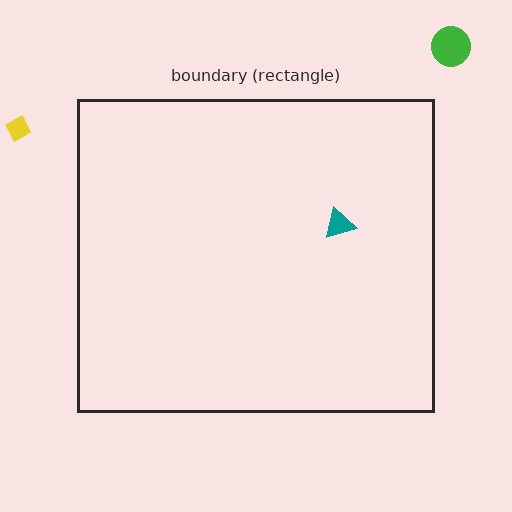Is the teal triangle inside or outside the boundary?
Inside.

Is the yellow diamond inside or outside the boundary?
Outside.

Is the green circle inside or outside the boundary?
Outside.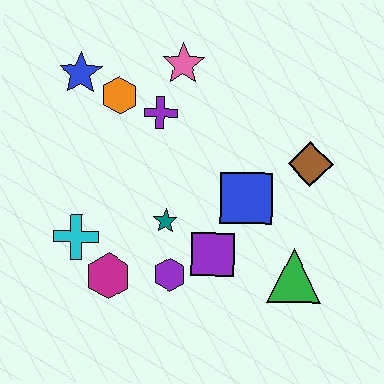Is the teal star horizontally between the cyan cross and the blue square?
Yes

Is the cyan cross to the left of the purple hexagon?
Yes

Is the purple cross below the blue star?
Yes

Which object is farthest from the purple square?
The blue star is farthest from the purple square.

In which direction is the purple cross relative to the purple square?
The purple cross is above the purple square.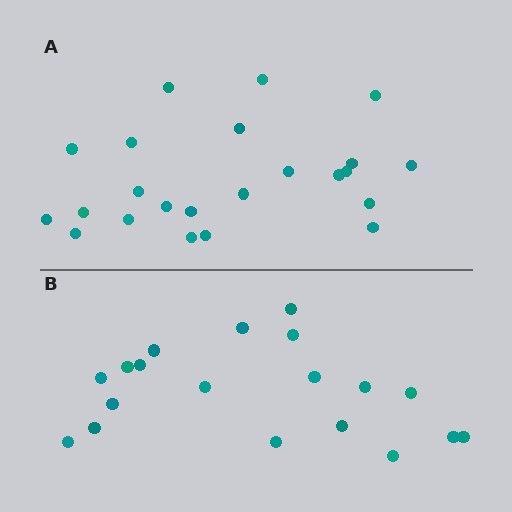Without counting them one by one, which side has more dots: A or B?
Region A (the top region) has more dots.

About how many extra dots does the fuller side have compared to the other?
Region A has about 4 more dots than region B.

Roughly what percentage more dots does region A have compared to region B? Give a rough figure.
About 20% more.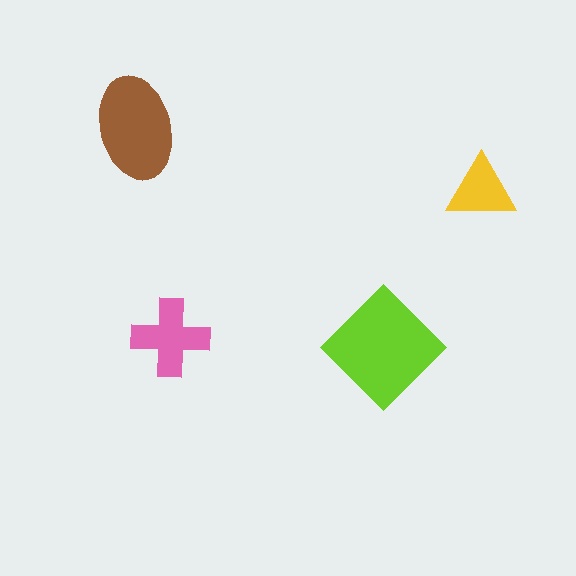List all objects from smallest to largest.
The yellow triangle, the pink cross, the brown ellipse, the lime diamond.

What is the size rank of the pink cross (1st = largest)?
3rd.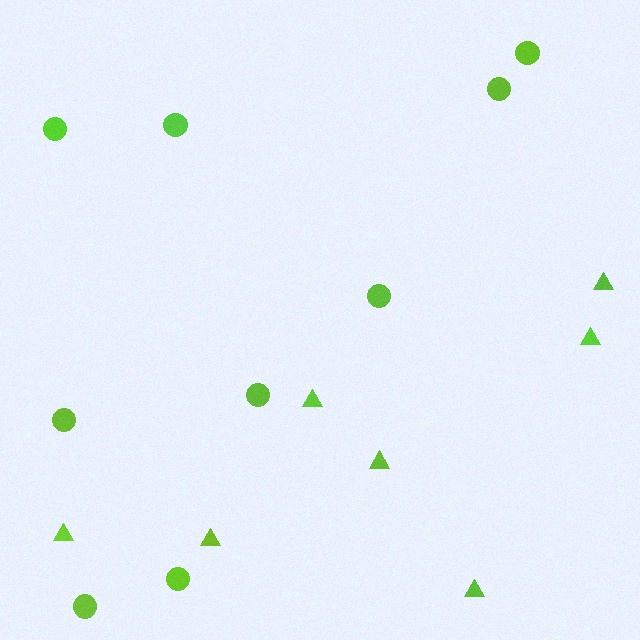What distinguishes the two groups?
There are 2 groups: one group of circles (9) and one group of triangles (7).